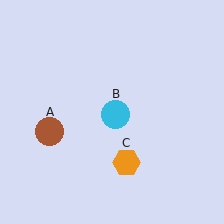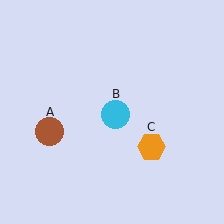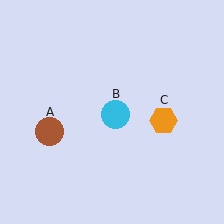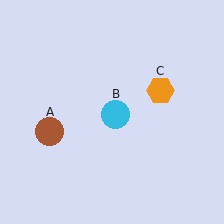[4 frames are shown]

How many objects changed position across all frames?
1 object changed position: orange hexagon (object C).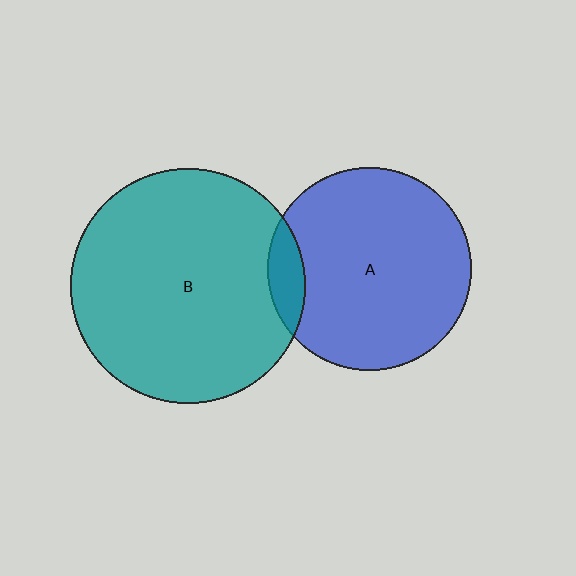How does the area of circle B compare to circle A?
Approximately 1.3 times.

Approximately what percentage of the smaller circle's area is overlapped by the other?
Approximately 10%.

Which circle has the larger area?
Circle B (teal).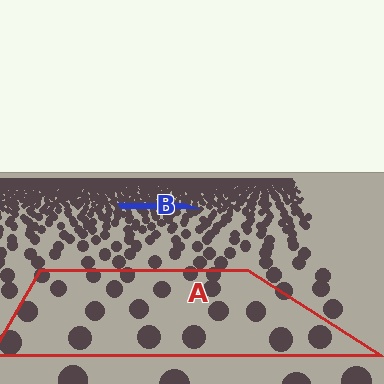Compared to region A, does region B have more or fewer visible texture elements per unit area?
Region B has more texture elements per unit area — they are packed more densely because it is farther away.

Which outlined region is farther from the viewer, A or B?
Region B is farther from the viewer — the texture elements inside it appear smaller and more densely packed.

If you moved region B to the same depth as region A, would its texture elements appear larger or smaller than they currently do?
They would appear larger. At a closer depth, the same texture elements are projected at a bigger on-screen size.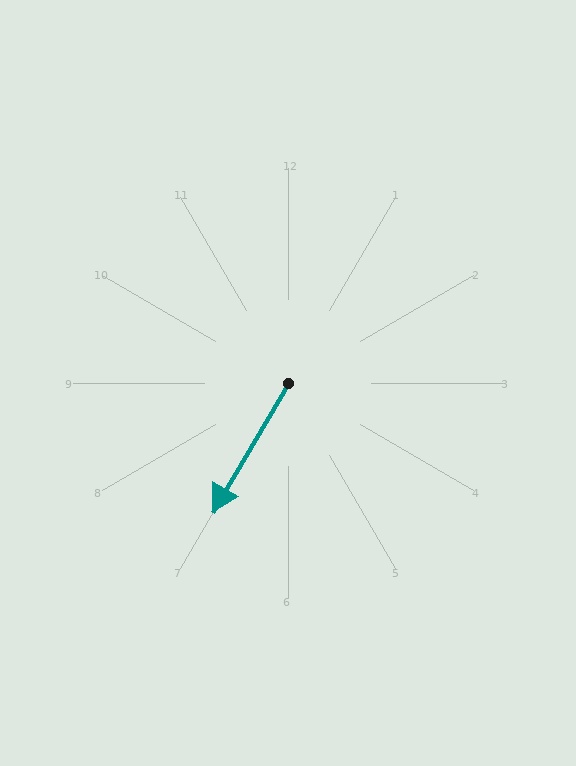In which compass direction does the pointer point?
Southwest.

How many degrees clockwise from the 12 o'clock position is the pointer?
Approximately 210 degrees.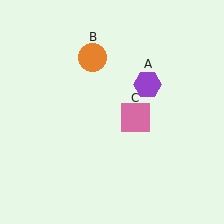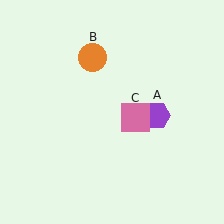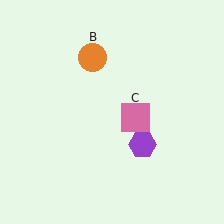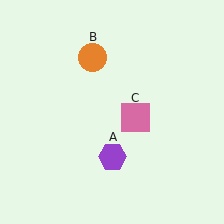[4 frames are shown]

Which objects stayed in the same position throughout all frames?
Orange circle (object B) and pink square (object C) remained stationary.